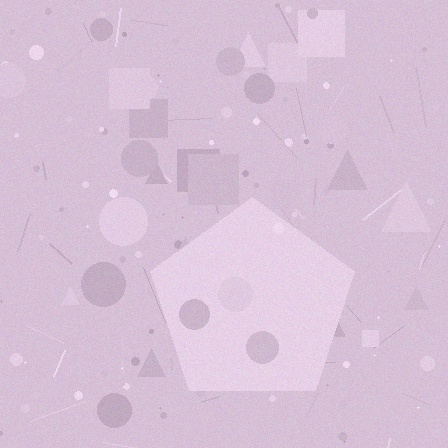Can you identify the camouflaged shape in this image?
The camouflaged shape is a pentagon.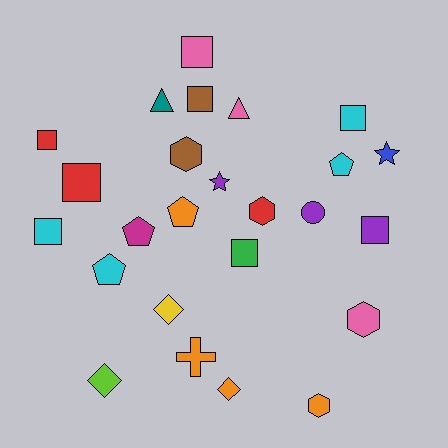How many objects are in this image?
There are 25 objects.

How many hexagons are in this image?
There are 4 hexagons.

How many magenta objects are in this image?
There is 1 magenta object.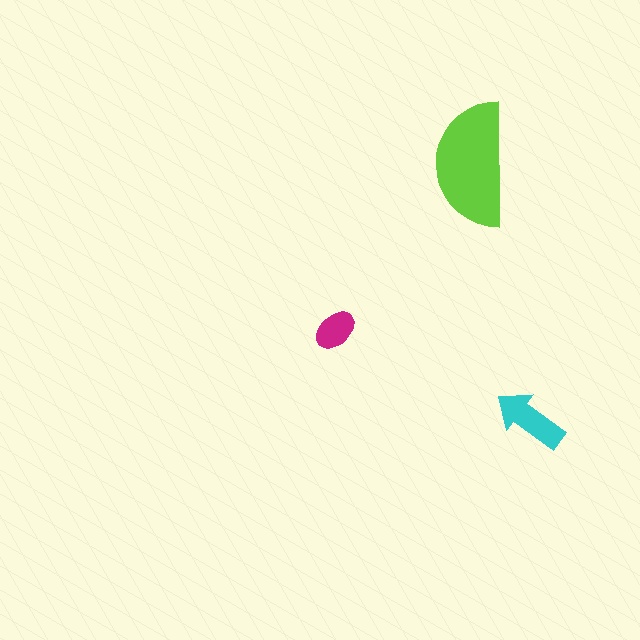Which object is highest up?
The lime semicircle is topmost.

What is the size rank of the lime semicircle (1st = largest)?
1st.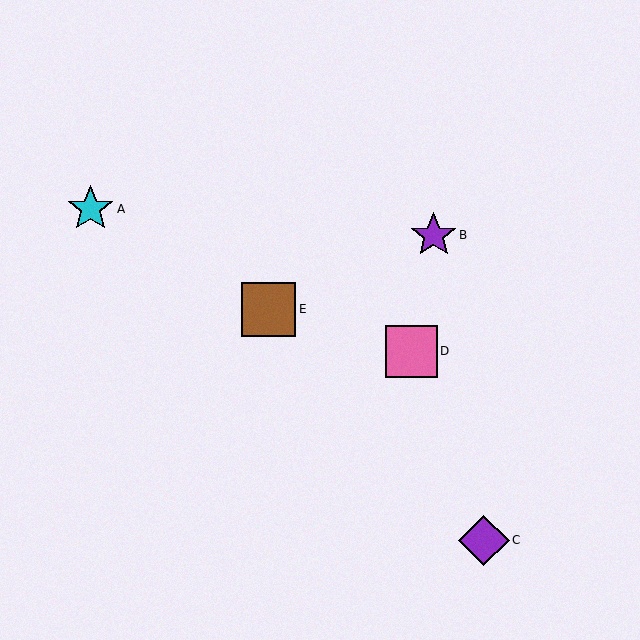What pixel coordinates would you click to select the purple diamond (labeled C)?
Click at (484, 540) to select the purple diamond C.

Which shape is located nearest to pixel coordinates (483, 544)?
The purple diamond (labeled C) at (484, 540) is nearest to that location.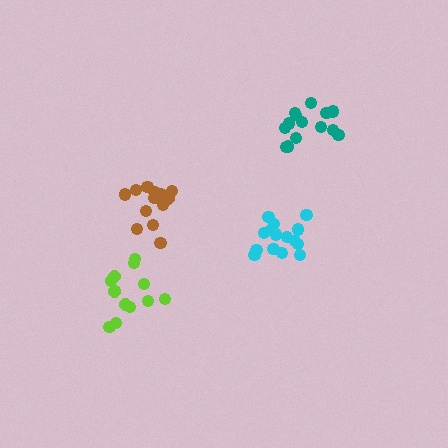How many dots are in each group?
Group 1: 13 dots, Group 2: 14 dots, Group 3: 13 dots, Group 4: 15 dots (55 total).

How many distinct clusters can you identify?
There are 4 distinct clusters.